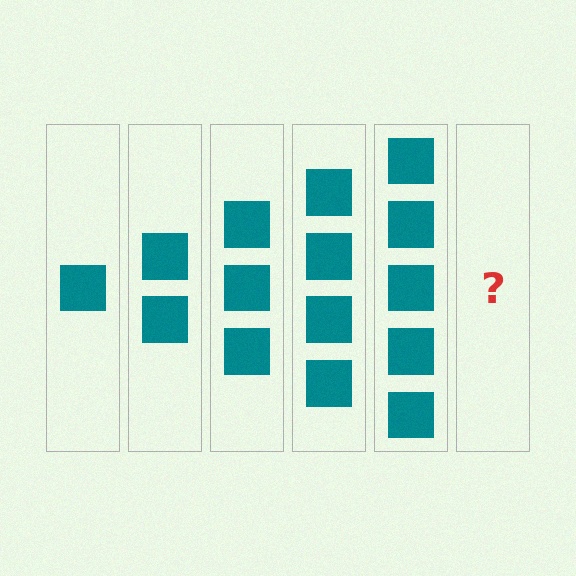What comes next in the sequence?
The next element should be 6 squares.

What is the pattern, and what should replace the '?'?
The pattern is that each step adds one more square. The '?' should be 6 squares.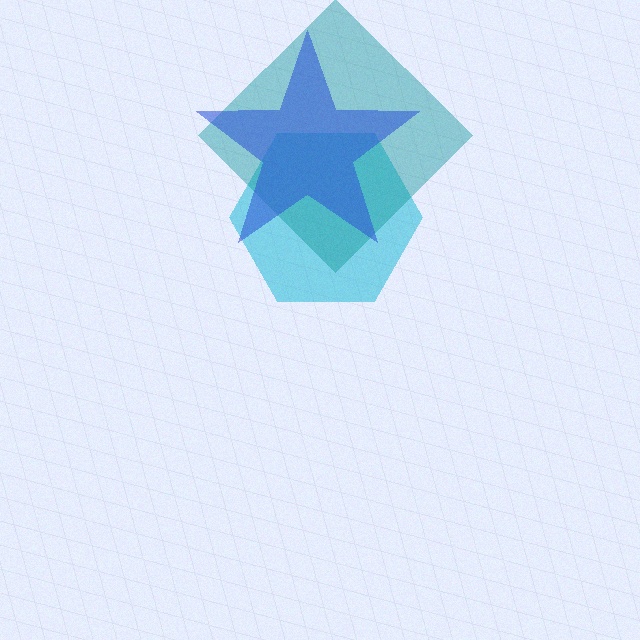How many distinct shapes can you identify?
There are 3 distinct shapes: a cyan hexagon, a teal diamond, a blue star.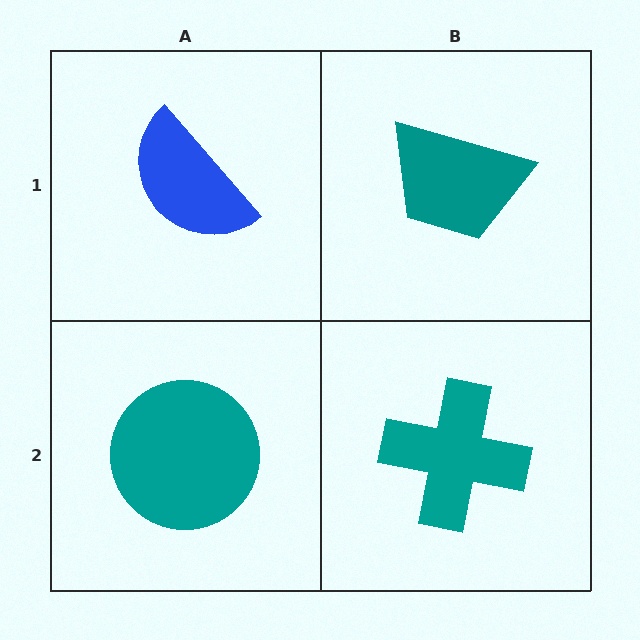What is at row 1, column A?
A blue semicircle.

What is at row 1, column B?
A teal trapezoid.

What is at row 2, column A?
A teal circle.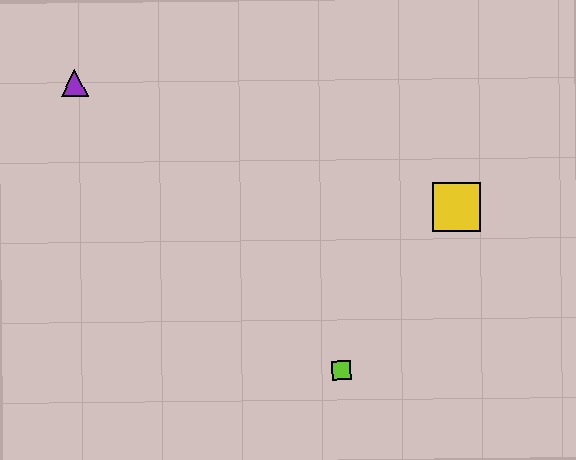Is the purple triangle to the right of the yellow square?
No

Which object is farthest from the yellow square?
The purple triangle is farthest from the yellow square.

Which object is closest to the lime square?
The yellow square is closest to the lime square.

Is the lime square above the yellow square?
No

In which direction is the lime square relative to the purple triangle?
The lime square is below the purple triangle.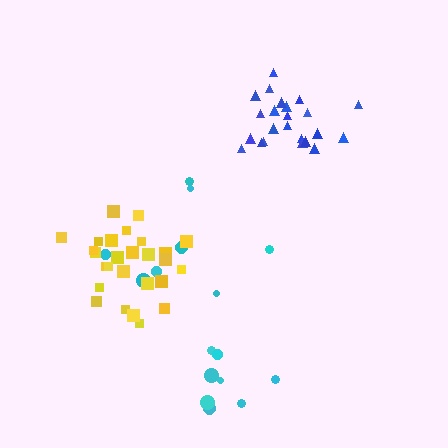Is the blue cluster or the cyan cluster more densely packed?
Blue.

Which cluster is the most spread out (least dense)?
Cyan.